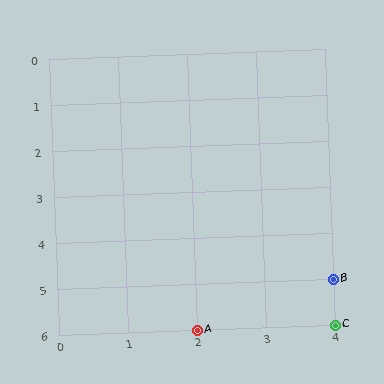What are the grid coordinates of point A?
Point A is at grid coordinates (2, 6).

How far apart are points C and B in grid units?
Points C and B are 1 row apart.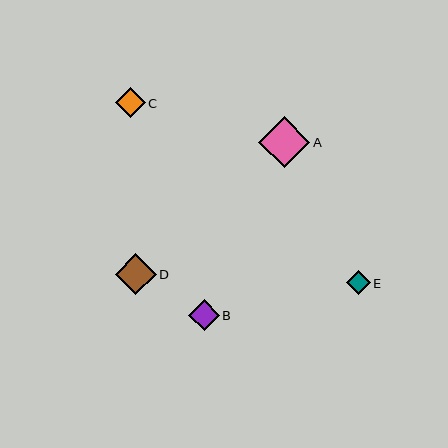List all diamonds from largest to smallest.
From largest to smallest: A, D, B, C, E.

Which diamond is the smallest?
Diamond E is the smallest with a size of approximately 24 pixels.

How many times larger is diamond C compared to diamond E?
Diamond C is approximately 1.3 times the size of diamond E.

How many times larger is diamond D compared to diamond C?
Diamond D is approximately 1.4 times the size of diamond C.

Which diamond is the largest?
Diamond A is the largest with a size of approximately 51 pixels.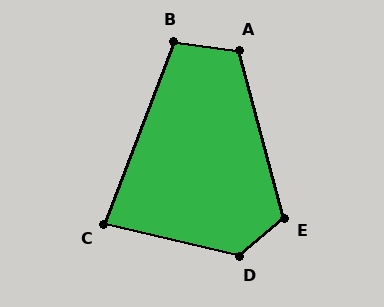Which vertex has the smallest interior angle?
C, at approximately 82 degrees.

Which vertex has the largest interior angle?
D, at approximately 127 degrees.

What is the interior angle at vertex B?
Approximately 103 degrees (obtuse).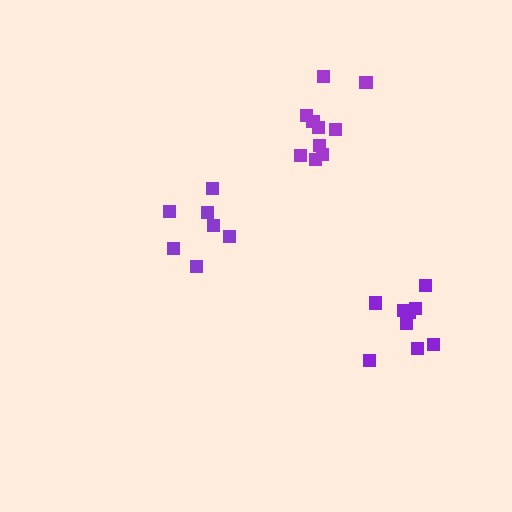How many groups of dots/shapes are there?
There are 3 groups.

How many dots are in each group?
Group 1: 10 dots, Group 2: 7 dots, Group 3: 9 dots (26 total).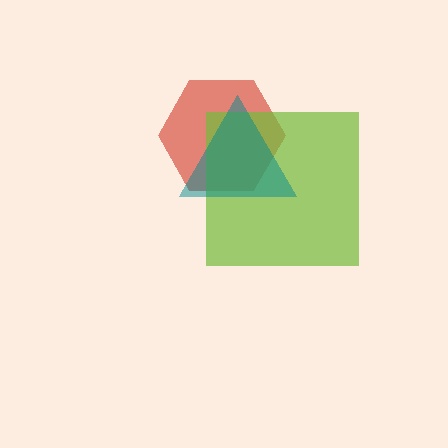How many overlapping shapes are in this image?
There are 3 overlapping shapes in the image.